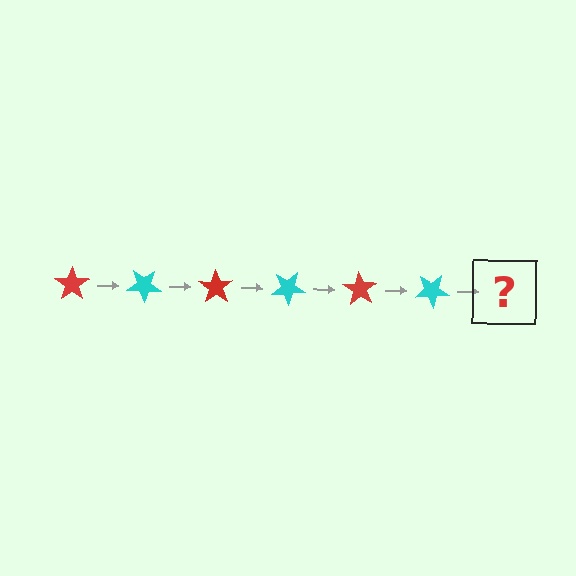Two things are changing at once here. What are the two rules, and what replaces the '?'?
The two rules are that it rotates 35 degrees each step and the color cycles through red and cyan. The '?' should be a red star, rotated 210 degrees from the start.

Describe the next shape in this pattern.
It should be a red star, rotated 210 degrees from the start.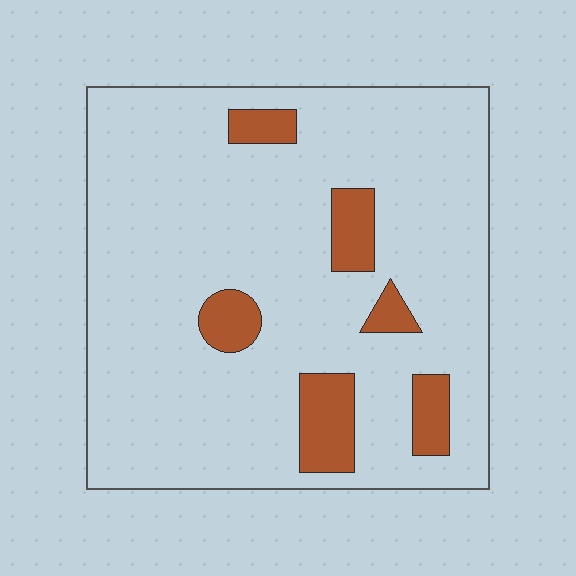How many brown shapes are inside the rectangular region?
6.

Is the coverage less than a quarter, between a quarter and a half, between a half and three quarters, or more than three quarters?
Less than a quarter.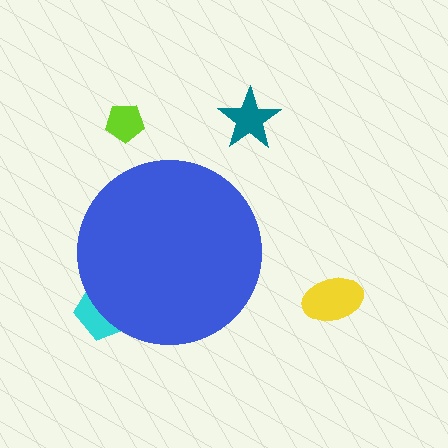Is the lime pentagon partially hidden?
No, the lime pentagon is fully visible.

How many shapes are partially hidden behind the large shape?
1 shape is partially hidden.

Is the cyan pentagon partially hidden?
Yes, the cyan pentagon is partially hidden behind the blue circle.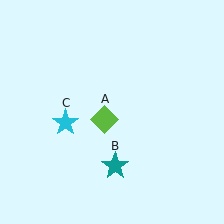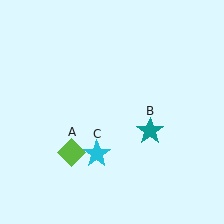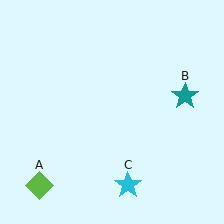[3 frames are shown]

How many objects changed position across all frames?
3 objects changed position: lime diamond (object A), teal star (object B), cyan star (object C).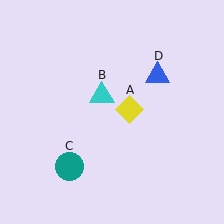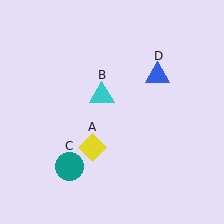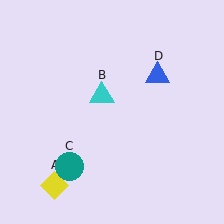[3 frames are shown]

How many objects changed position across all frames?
1 object changed position: yellow diamond (object A).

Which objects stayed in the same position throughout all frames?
Cyan triangle (object B) and teal circle (object C) and blue triangle (object D) remained stationary.